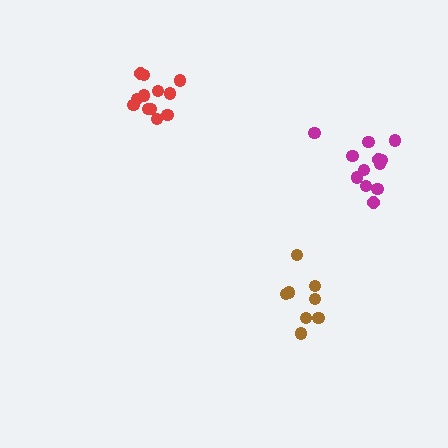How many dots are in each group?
Group 1: 12 dots, Group 2: 8 dots, Group 3: 12 dots (32 total).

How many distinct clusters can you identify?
There are 3 distinct clusters.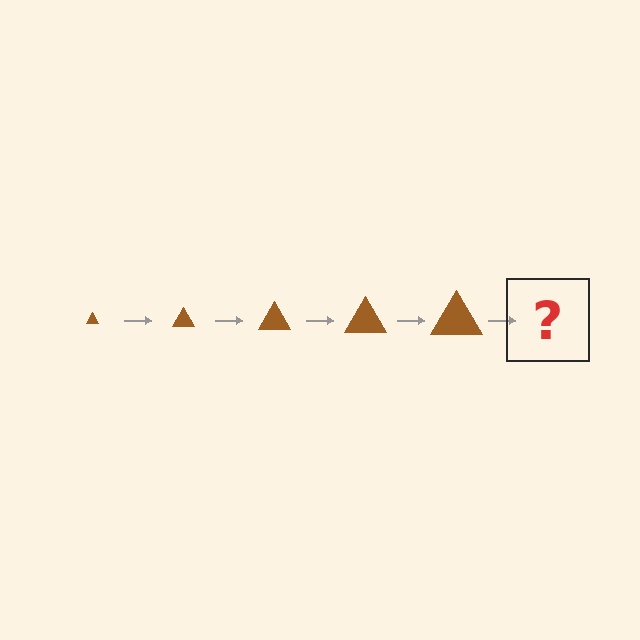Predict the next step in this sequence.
The next step is a brown triangle, larger than the previous one.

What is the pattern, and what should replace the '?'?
The pattern is that the triangle gets progressively larger each step. The '?' should be a brown triangle, larger than the previous one.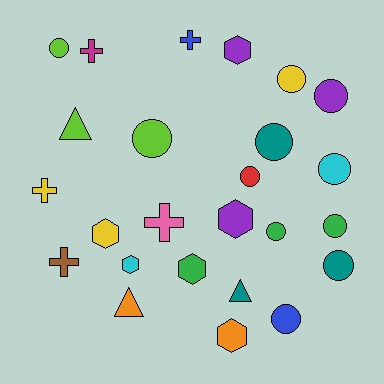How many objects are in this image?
There are 25 objects.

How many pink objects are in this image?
There is 1 pink object.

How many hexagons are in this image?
There are 6 hexagons.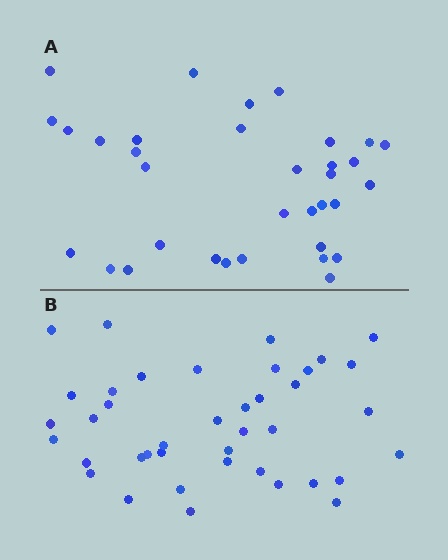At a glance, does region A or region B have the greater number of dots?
Region B (the bottom region) has more dots.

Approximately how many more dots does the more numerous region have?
Region B has about 6 more dots than region A.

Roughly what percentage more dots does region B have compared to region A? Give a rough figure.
About 20% more.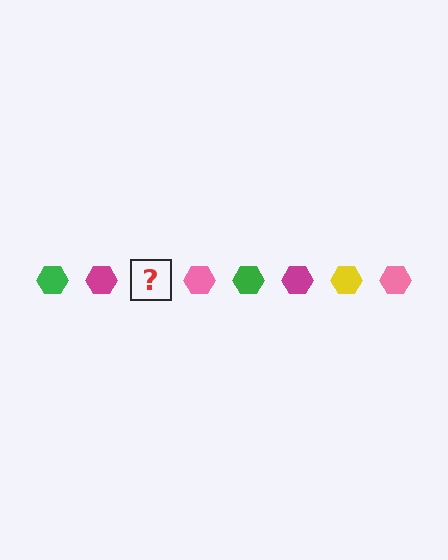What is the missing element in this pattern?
The missing element is a yellow hexagon.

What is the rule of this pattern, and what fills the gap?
The rule is that the pattern cycles through green, magenta, yellow, pink hexagons. The gap should be filled with a yellow hexagon.